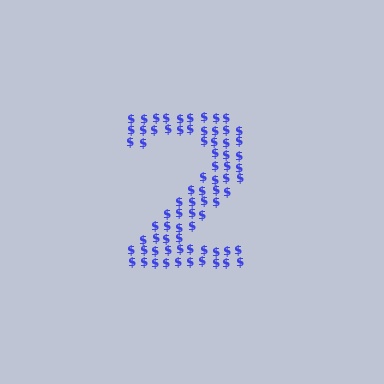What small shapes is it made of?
It is made of small dollar signs.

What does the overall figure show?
The overall figure shows the digit 2.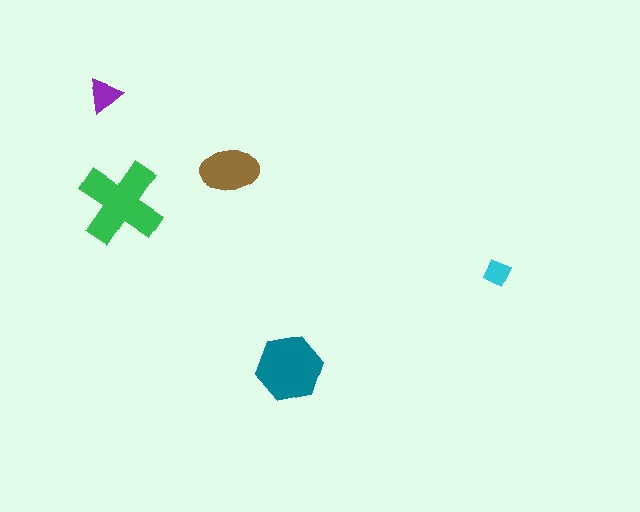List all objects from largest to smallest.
The green cross, the teal hexagon, the brown ellipse, the purple triangle, the cyan diamond.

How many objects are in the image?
There are 5 objects in the image.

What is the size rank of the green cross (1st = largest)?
1st.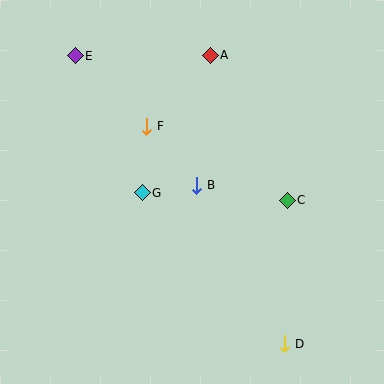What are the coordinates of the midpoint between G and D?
The midpoint between G and D is at (214, 268).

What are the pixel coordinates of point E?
Point E is at (75, 56).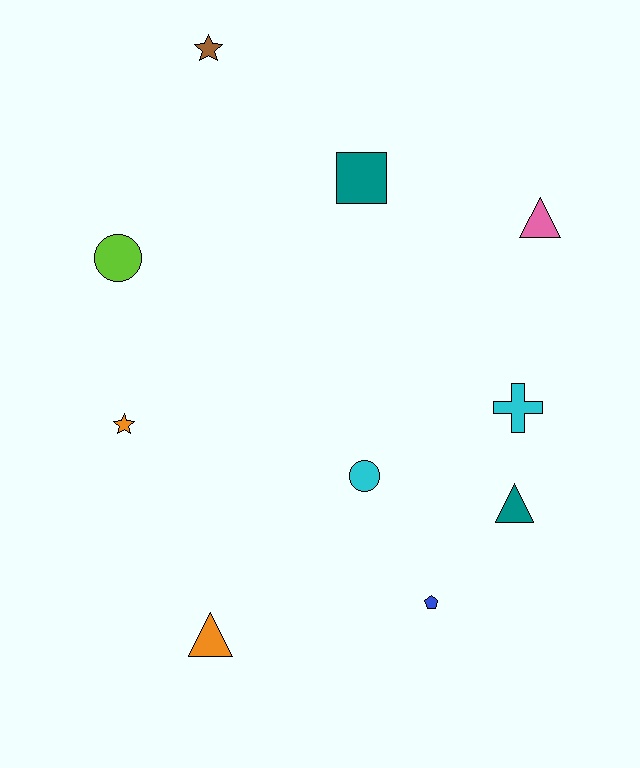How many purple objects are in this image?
There are no purple objects.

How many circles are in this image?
There are 2 circles.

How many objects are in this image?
There are 10 objects.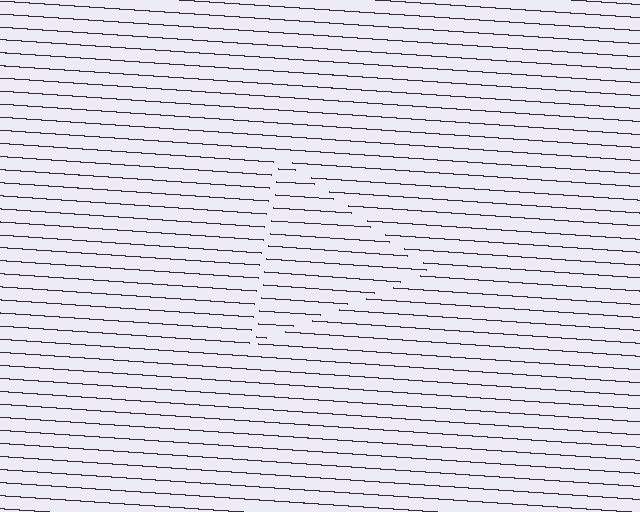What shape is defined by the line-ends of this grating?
An illusory triangle. The interior of the shape contains the same grating, shifted by half a period — the contour is defined by the phase discontinuity where line-ends from the inner and outer gratings abut.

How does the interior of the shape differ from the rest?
The interior of the shape contains the same grating, shifted by half a period — the contour is defined by the phase discontinuity where line-ends from the inner and outer gratings abut.